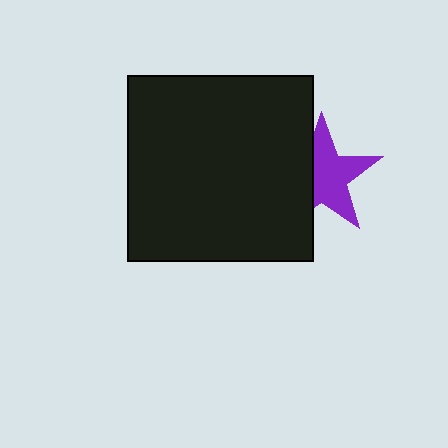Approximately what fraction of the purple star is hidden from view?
Roughly 36% of the purple star is hidden behind the black square.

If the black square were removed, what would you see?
You would see the complete purple star.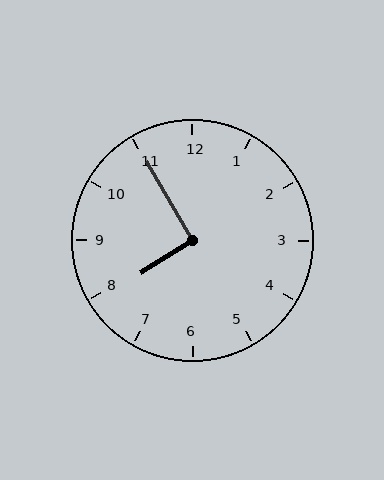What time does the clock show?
7:55.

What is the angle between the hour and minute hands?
Approximately 92 degrees.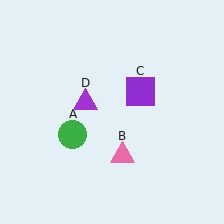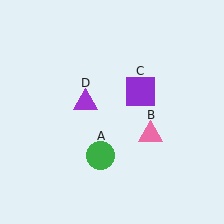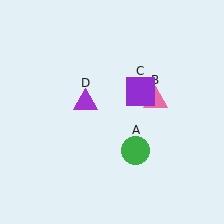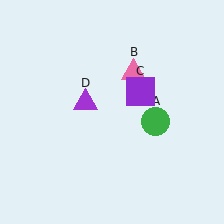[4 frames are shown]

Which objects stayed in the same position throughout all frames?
Purple square (object C) and purple triangle (object D) remained stationary.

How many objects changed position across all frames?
2 objects changed position: green circle (object A), pink triangle (object B).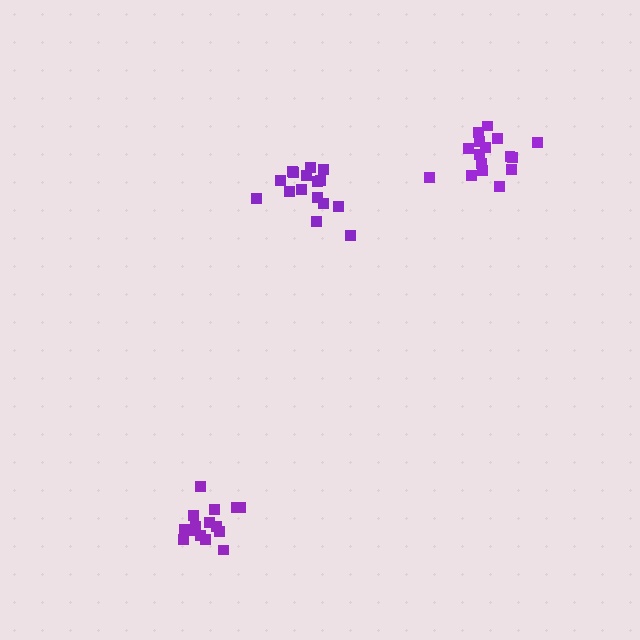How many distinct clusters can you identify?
There are 3 distinct clusters.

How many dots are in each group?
Group 1: 16 dots, Group 2: 15 dots, Group 3: 16 dots (47 total).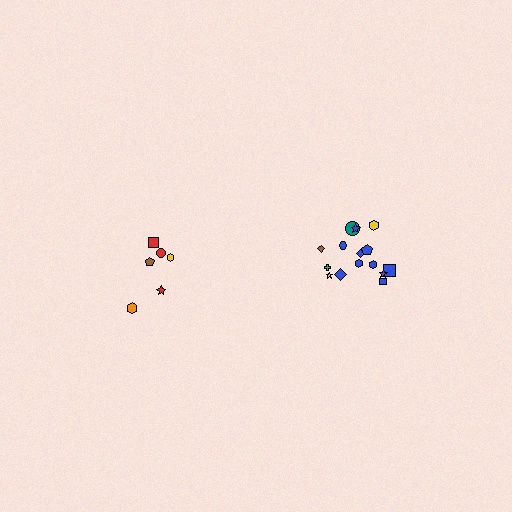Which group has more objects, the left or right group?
The right group.